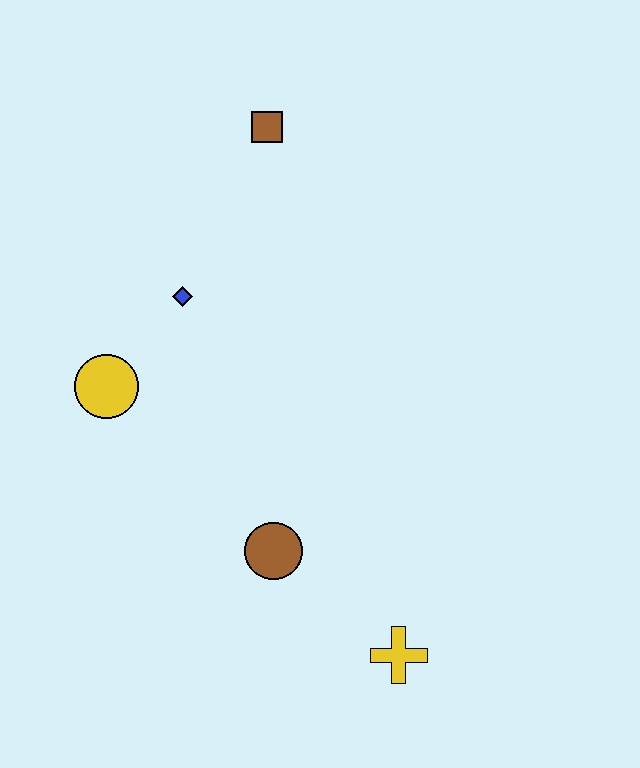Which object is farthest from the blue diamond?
The yellow cross is farthest from the blue diamond.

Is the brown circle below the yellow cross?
No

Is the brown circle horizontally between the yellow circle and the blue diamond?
No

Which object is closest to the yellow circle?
The blue diamond is closest to the yellow circle.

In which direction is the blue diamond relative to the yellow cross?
The blue diamond is above the yellow cross.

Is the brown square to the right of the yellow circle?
Yes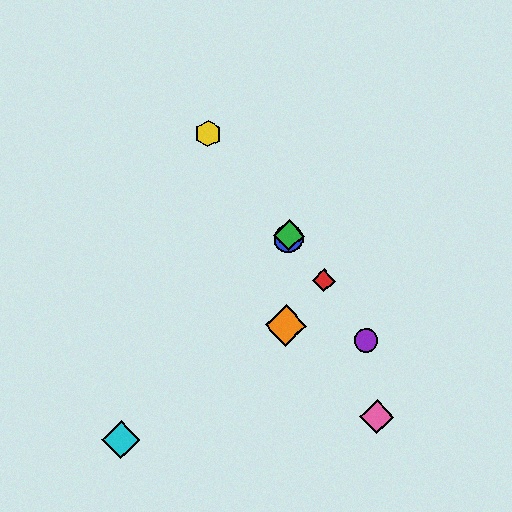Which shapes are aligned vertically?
The blue circle, the green diamond, the orange diamond are aligned vertically.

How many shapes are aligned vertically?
3 shapes (the blue circle, the green diamond, the orange diamond) are aligned vertically.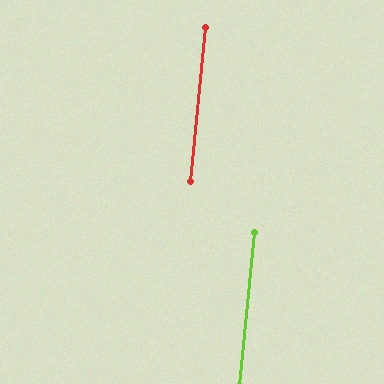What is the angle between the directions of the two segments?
Approximately 0 degrees.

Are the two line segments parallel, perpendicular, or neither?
Parallel — their directions differ by only 0.4°.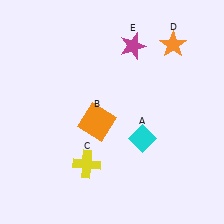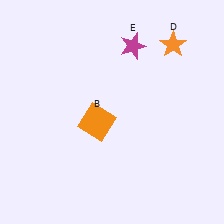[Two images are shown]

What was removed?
The cyan diamond (A), the yellow cross (C) were removed in Image 2.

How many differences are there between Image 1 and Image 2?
There are 2 differences between the two images.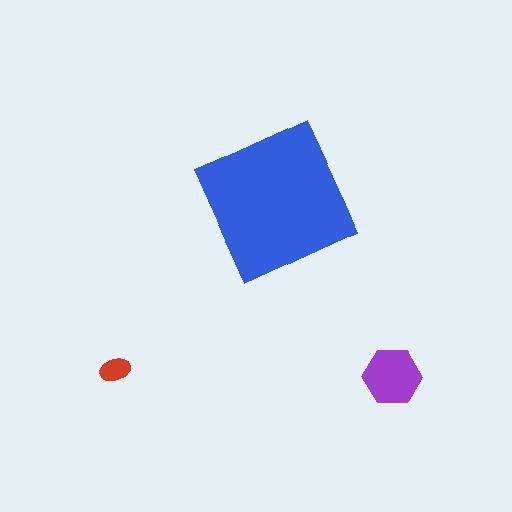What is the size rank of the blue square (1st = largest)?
1st.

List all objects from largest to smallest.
The blue square, the purple hexagon, the red ellipse.